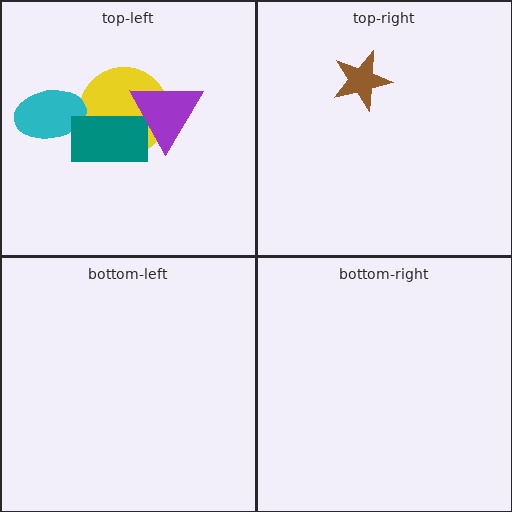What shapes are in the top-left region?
The yellow circle, the cyan ellipse, the teal rectangle, the purple triangle.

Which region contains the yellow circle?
The top-left region.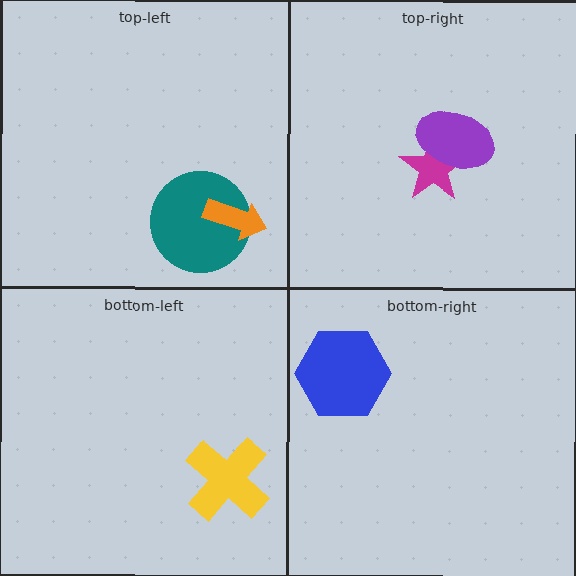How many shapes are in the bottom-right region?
1.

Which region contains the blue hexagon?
The bottom-right region.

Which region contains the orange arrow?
The top-left region.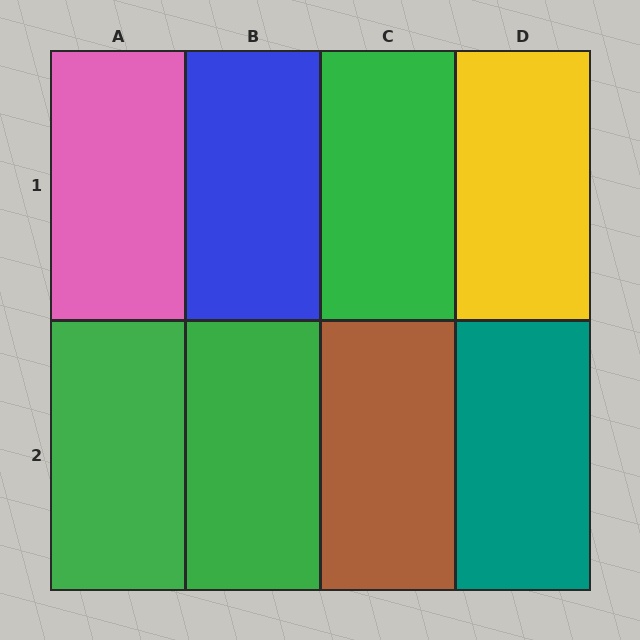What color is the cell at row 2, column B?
Green.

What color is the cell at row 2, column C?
Brown.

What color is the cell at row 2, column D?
Teal.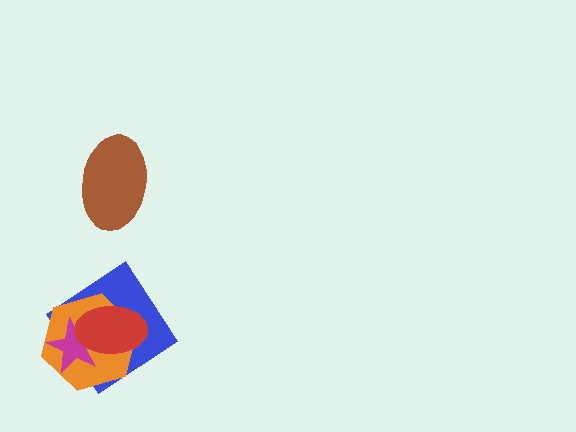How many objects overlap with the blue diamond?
3 objects overlap with the blue diamond.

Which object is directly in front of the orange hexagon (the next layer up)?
The magenta star is directly in front of the orange hexagon.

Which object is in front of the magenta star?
The red ellipse is in front of the magenta star.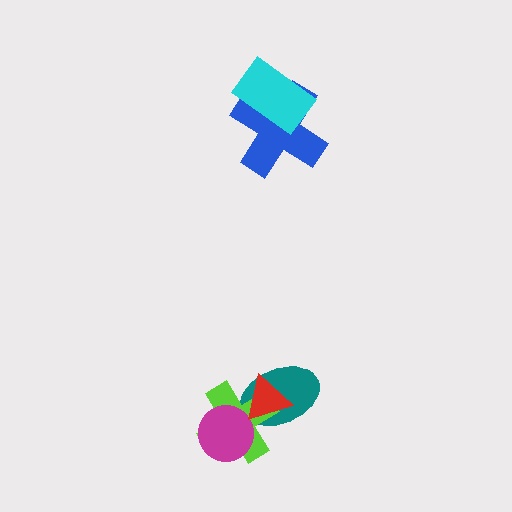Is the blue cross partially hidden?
Yes, it is partially covered by another shape.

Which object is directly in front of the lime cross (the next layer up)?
The magenta circle is directly in front of the lime cross.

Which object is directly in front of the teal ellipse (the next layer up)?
The lime cross is directly in front of the teal ellipse.